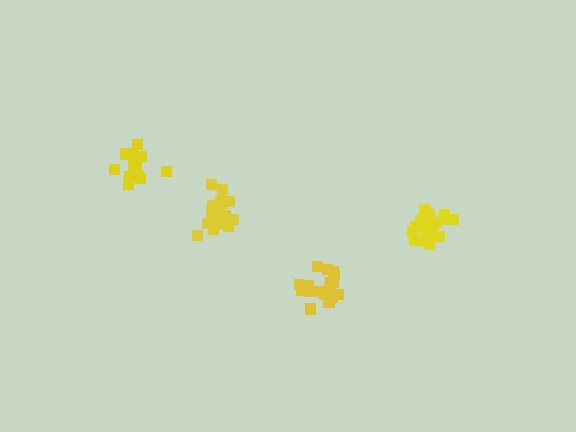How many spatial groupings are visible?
There are 4 spatial groupings.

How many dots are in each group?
Group 1: 20 dots, Group 2: 18 dots, Group 3: 21 dots, Group 4: 16 dots (75 total).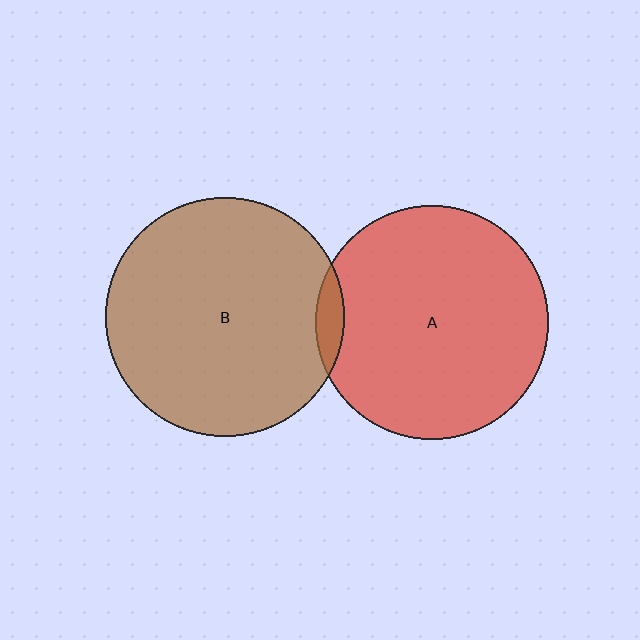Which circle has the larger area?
Circle B (brown).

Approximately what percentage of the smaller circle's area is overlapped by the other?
Approximately 5%.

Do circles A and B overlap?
Yes.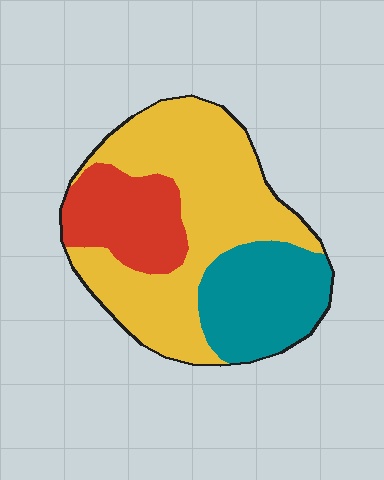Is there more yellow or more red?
Yellow.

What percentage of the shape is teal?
Teal takes up about one quarter (1/4) of the shape.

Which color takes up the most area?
Yellow, at roughly 55%.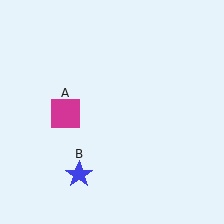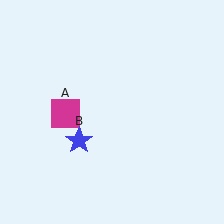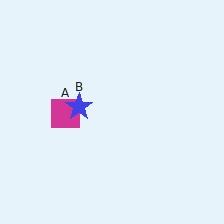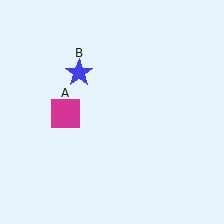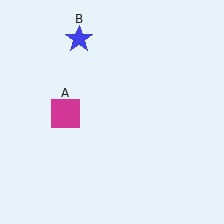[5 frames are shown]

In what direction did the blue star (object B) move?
The blue star (object B) moved up.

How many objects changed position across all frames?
1 object changed position: blue star (object B).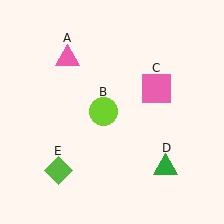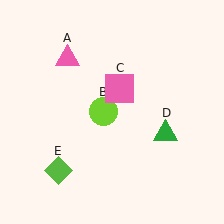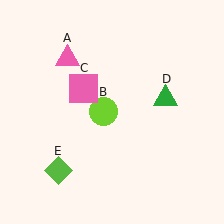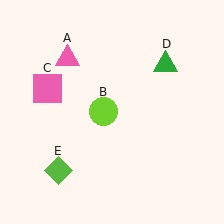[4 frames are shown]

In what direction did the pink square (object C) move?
The pink square (object C) moved left.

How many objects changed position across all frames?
2 objects changed position: pink square (object C), green triangle (object D).